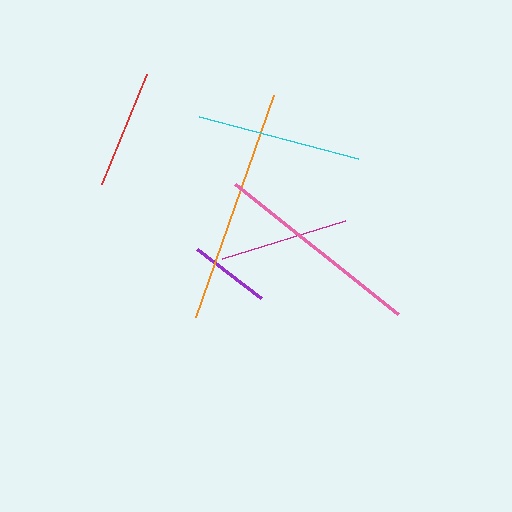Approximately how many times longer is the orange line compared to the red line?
The orange line is approximately 2.0 times the length of the red line.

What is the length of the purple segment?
The purple segment is approximately 80 pixels long.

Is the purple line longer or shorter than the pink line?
The pink line is longer than the purple line.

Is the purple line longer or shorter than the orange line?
The orange line is longer than the purple line.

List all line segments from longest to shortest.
From longest to shortest: orange, pink, cyan, magenta, red, purple.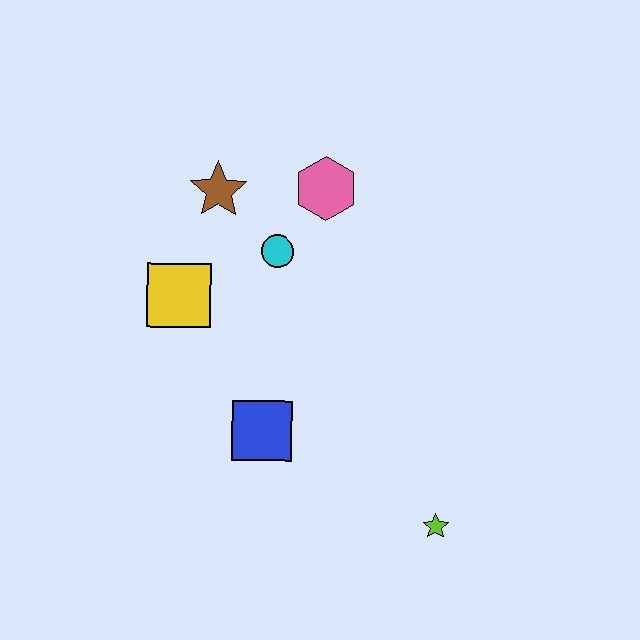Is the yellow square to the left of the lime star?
Yes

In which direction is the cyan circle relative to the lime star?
The cyan circle is above the lime star.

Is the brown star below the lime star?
No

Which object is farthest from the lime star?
The brown star is farthest from the lime star.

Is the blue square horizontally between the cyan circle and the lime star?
No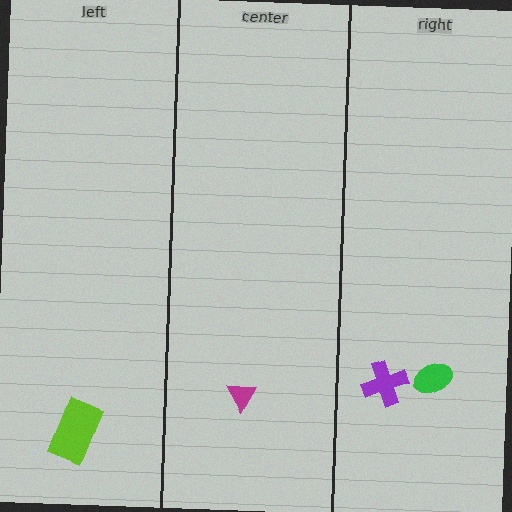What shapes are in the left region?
The lime rectangle.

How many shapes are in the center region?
1.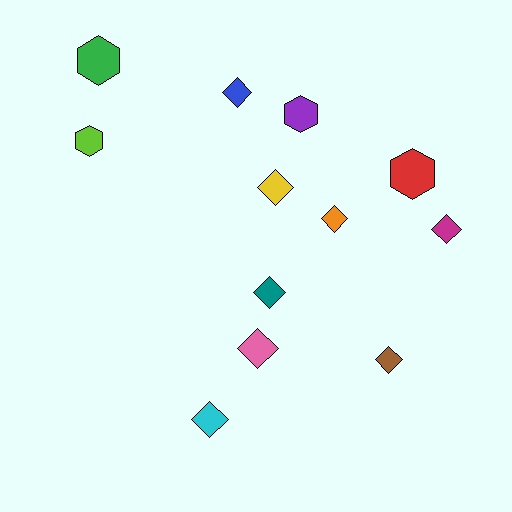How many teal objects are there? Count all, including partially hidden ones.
There is 1 teal object.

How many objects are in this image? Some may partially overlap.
There are 12 objects.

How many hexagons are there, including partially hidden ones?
There are 4 hexagons.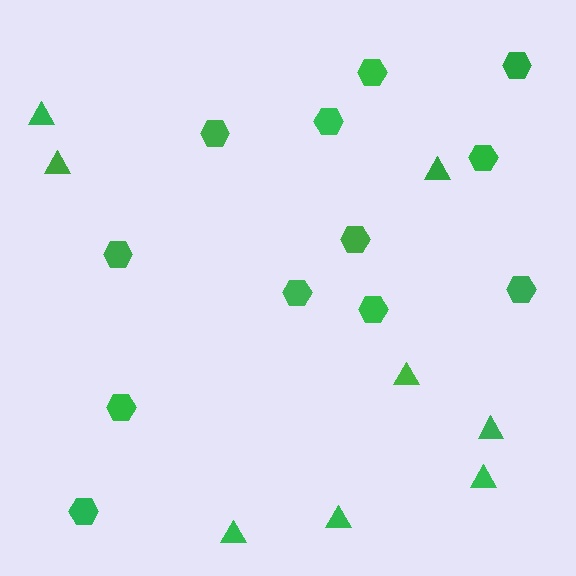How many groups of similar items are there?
There are 2 groups: one group of triangles (8) and one group of hexagons (12).